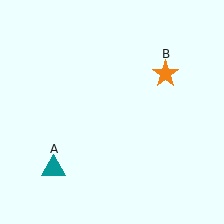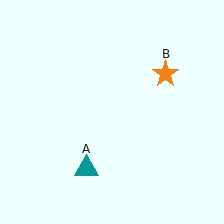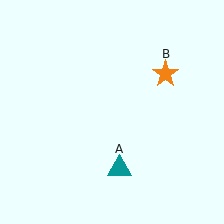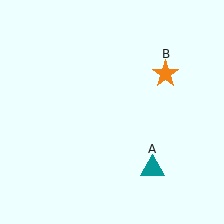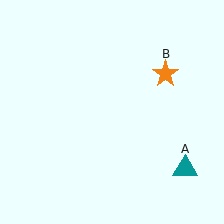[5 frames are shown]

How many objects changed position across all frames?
1 object changed position: teal triangle (object A).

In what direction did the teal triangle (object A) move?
The teal triangle (object A) moved right.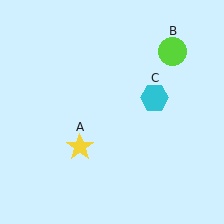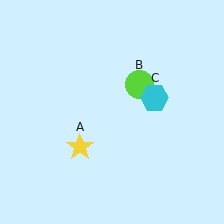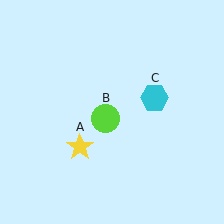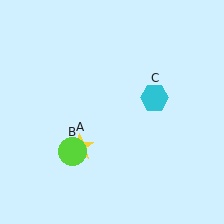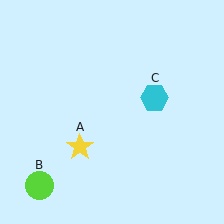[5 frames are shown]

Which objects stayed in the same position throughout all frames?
Yellow star (object A) and cyan hexagon (object C) remained stationary.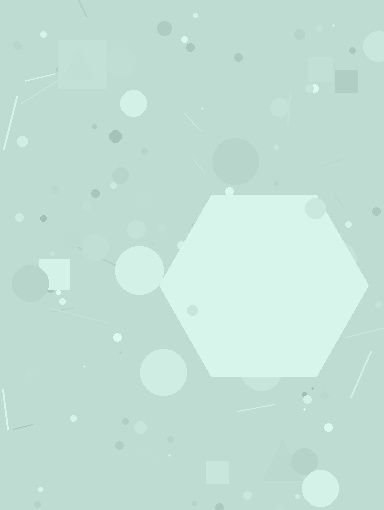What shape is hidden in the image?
A hexagon is hidden in the image.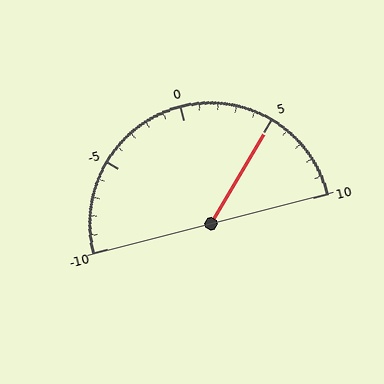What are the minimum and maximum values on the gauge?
The gauge ranges from -10 to 10.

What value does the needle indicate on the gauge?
The needle indicates approximately 5.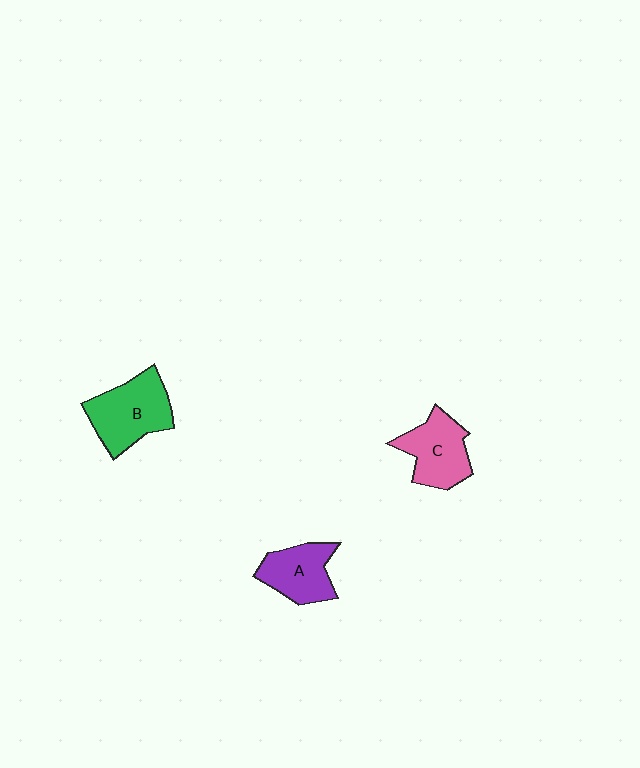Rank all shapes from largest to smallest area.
From largest to smallest: B (green), C (pink), A (purple).